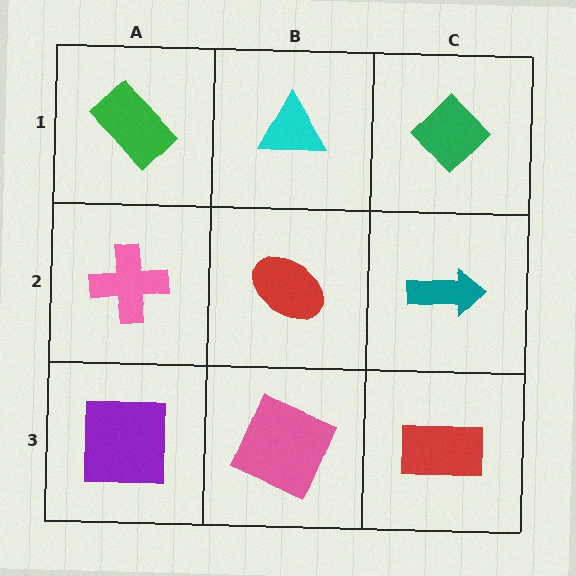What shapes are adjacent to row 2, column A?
A green rectangle (row 1, column A), a purple square (row 3, column A), a red ellipse (row 2, column B).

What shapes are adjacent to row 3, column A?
A pink cross (row 2, column A), a pink square (row 3, column B).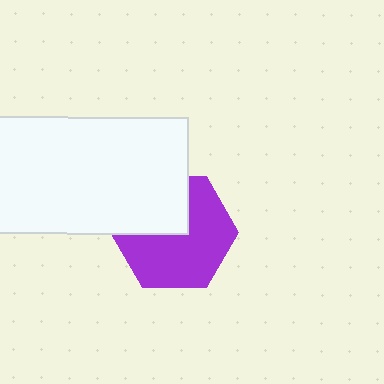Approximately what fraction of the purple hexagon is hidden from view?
Roughly 35% of the purple hexagon is hidden behind the white rectangle.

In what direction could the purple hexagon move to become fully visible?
The purple hexagon could move down. That would shift it out from behind the white rectangle entirely.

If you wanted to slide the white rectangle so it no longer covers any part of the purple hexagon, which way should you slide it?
Slide it up — that is the most direct way to separate the two shapes.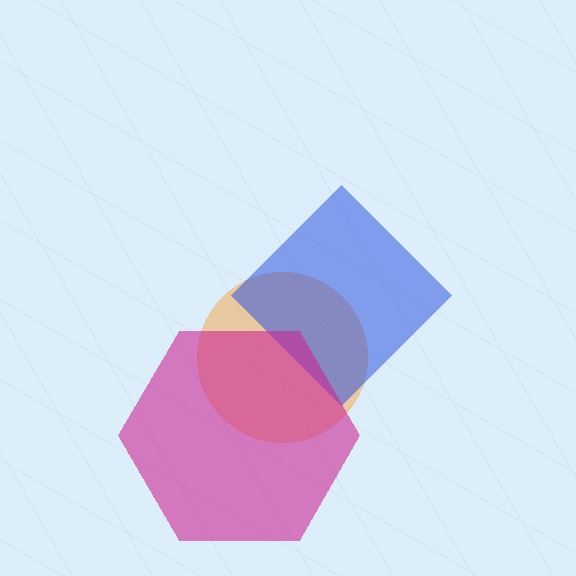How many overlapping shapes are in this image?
There are 3 overlapping shapes in the image.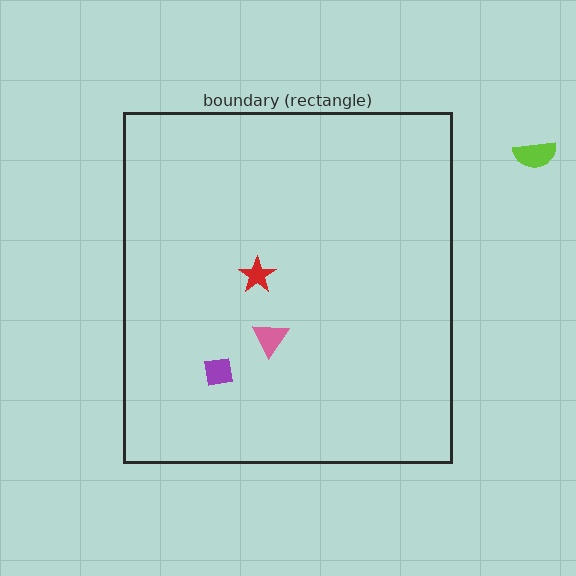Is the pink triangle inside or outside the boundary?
Inside.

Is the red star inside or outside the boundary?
Inside.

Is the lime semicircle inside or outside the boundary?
Outside.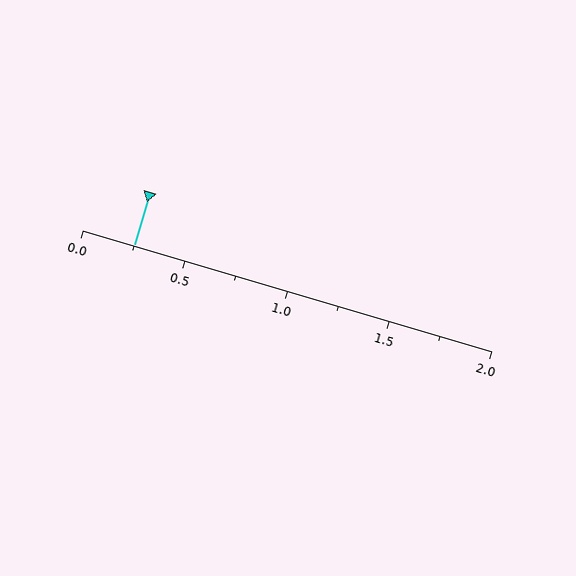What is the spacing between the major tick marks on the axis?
The major ticks are spaced 0.5 apart.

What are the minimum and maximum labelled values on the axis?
The axis runs from 0.0 to 2.0.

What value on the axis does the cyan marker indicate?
The marker indicates approximately 0.25.